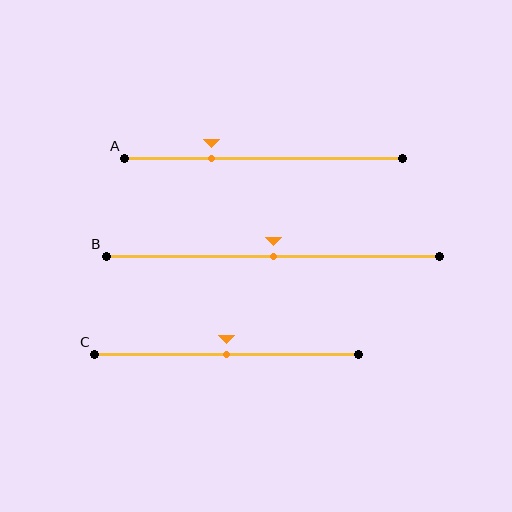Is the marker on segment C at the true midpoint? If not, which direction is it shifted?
Yes, the marker on segment C is at the true midpoint.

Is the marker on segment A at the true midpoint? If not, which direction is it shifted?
No, the marker on segment A is shifted to the left by about 19% of the segment length.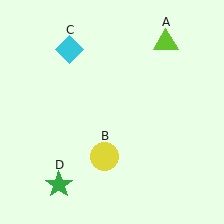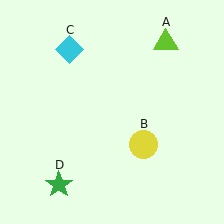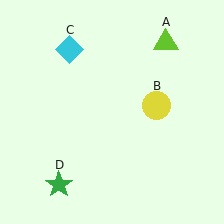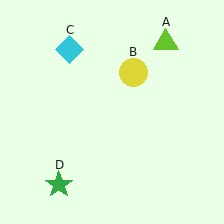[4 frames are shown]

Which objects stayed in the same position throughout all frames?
Lime triangle (object A) and cyan diamond (object C) and green star (object D) remained stationary.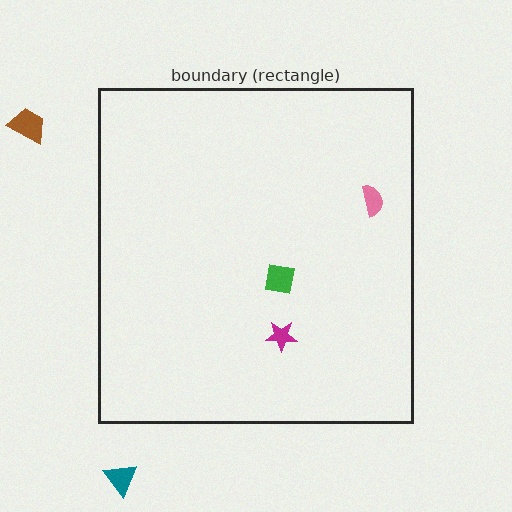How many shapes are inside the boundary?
3 inside, 2 outside.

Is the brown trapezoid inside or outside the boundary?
Outside.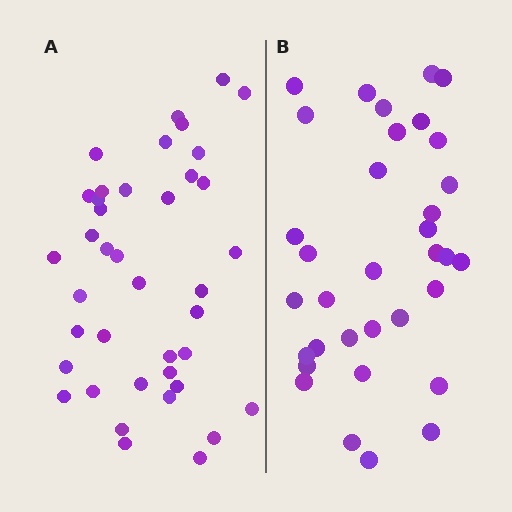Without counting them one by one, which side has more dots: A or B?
Region A (the left region) has more dots.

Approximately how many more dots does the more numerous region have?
Region A has about 6 more dots than region B.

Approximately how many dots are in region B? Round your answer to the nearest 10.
About 30 dots. (The exact count is 34, which rounds to 30.)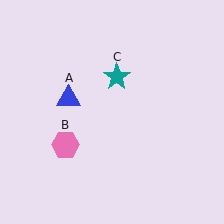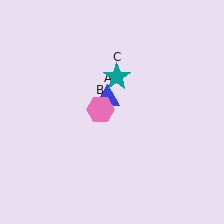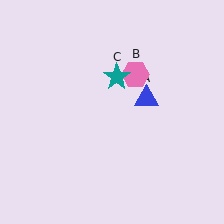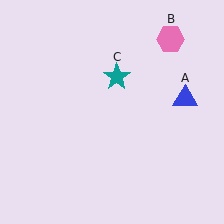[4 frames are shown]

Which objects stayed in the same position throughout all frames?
Teal star (object C) remained stationary.